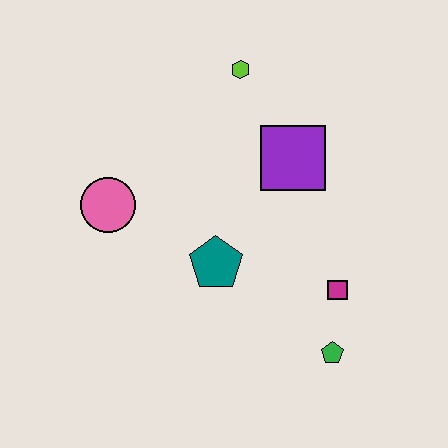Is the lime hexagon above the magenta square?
Yes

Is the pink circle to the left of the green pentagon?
Yes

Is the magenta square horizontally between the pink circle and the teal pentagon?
No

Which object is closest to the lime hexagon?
The purple square is closest to the lime hexagon.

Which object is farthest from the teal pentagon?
The lime hexagon is farthest from the teal pentagon.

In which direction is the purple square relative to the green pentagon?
The purple square is above the green pentagon.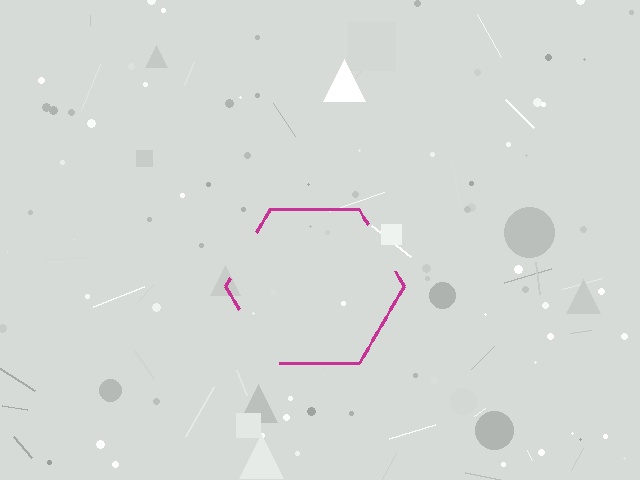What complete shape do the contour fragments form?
The contour fragments form a hexagon.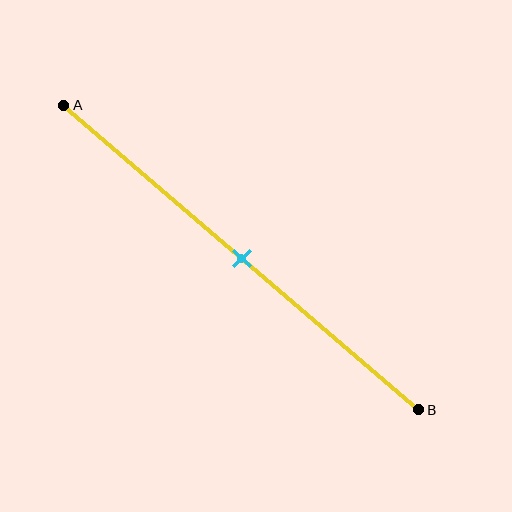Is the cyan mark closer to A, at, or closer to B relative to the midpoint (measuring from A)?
The cyan mark is approximately at the midpoint of segment AB.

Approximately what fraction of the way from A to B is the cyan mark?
The cyan mark is approximately 50% of the way from A to B.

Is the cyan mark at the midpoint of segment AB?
Yes, the mark is approximately at the midpoint.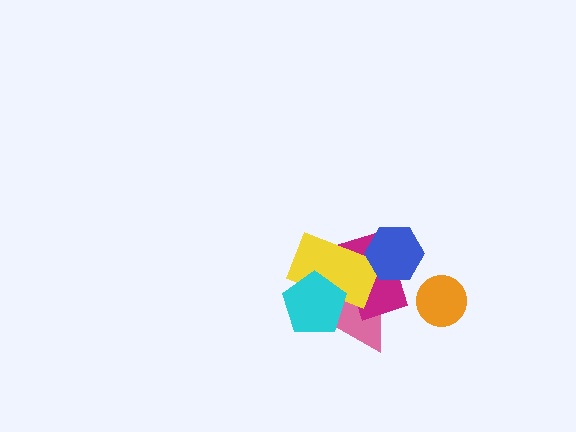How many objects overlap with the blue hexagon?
2 objects overlap with the blue hexagon.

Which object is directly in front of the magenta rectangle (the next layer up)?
The yellow rectangle is directly in front of the magenta rectangle.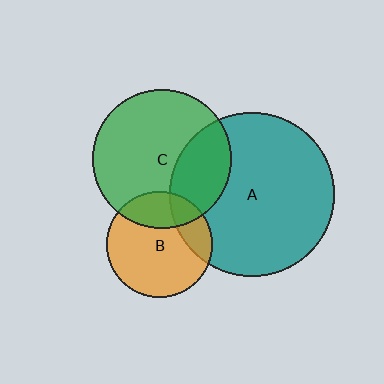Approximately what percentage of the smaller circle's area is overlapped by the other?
Approximately 30%.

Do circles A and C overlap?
Yes.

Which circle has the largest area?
Circle A (teal).